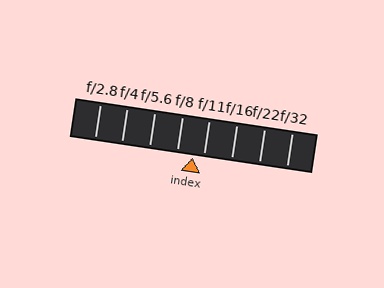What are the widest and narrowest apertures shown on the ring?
The widest aperture shown is f/2.8 and the narrowest is f/32.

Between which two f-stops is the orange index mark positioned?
The index mark is between f/8 and f/11.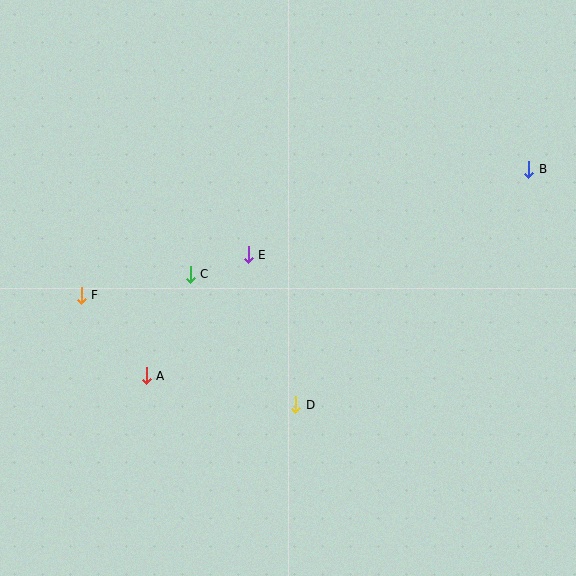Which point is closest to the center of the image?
Point E at (248, 255) is closest to the center.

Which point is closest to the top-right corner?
Point B is closest to the top-right corner.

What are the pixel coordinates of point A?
Point A is at (146, 376).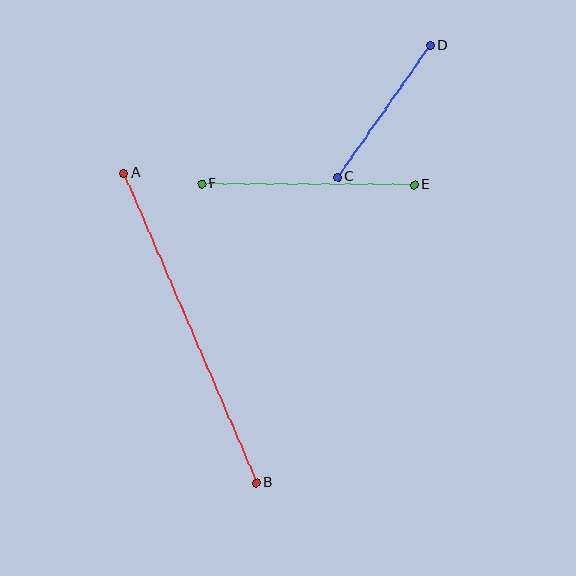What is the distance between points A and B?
The distance is approximately 337 pixels.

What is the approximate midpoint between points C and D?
The midpoint is at approximately (384, 111) pixels.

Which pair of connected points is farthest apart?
Points A and B are farthest apart.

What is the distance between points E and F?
The distance is approximately 212 pixels.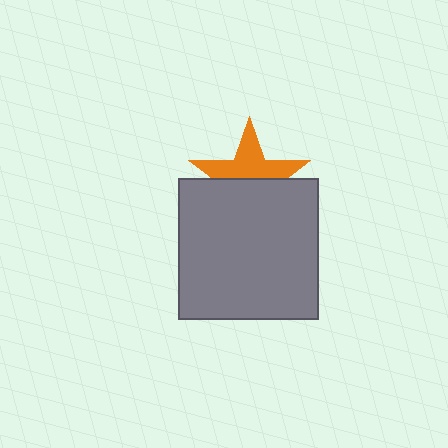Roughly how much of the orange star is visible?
About half of it is visible (roughly 50%).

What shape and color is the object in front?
The object in front is a gray square.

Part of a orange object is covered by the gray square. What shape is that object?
It is a star.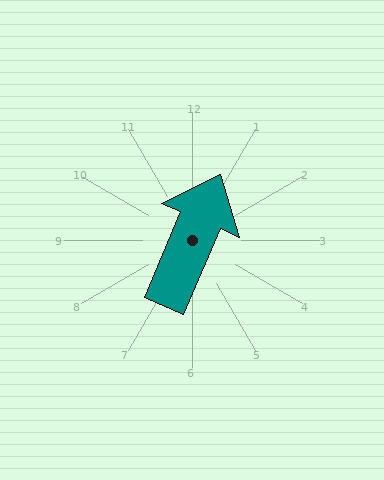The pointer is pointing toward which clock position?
Roughly 1 o'clock.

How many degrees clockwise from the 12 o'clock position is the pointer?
Approximately 23 degrees.